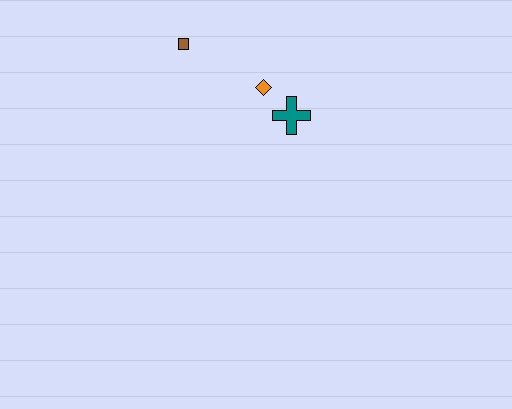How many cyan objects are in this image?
There are no cyan objects.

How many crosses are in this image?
There is 1 cross.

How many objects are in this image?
There are 3 objects.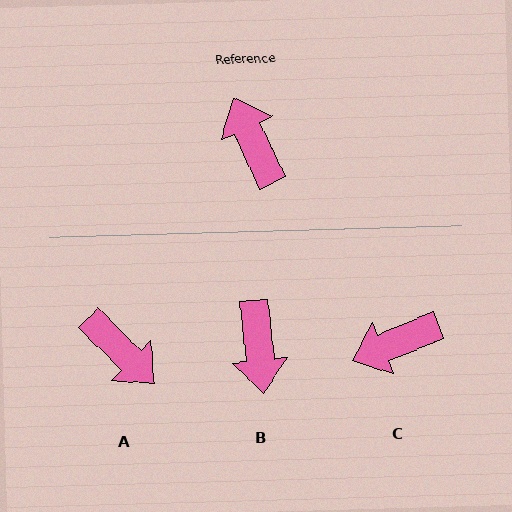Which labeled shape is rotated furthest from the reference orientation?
B, about 161 degrees away.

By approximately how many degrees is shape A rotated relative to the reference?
Approximately 160 degrees clockwise.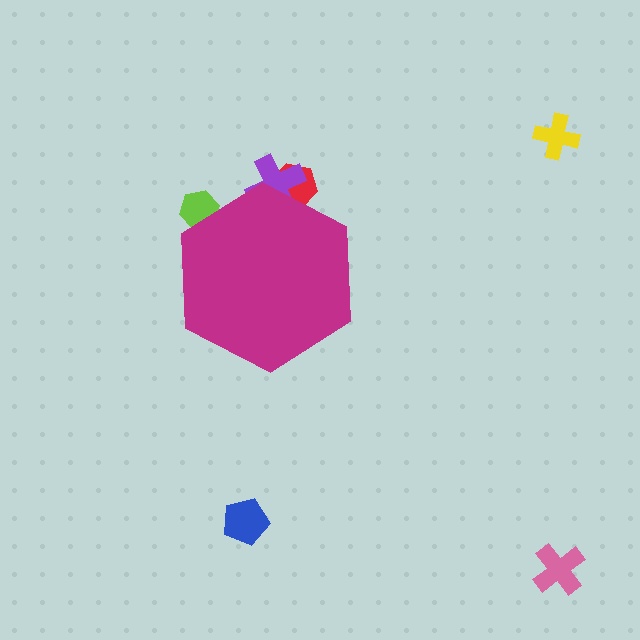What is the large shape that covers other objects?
A magenta hexagon.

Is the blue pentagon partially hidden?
No, the blue pentagon is fully visible.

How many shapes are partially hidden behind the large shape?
3 shapes are partially hidden.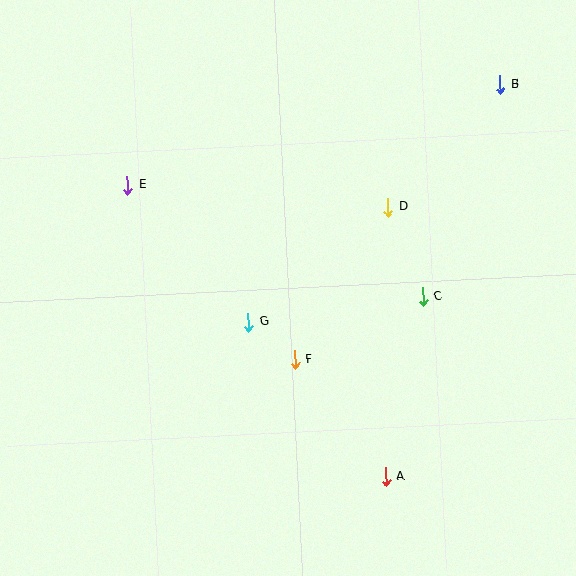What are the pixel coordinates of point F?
Point F is at (295, 360).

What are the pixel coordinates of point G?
Point G is at (248, 322).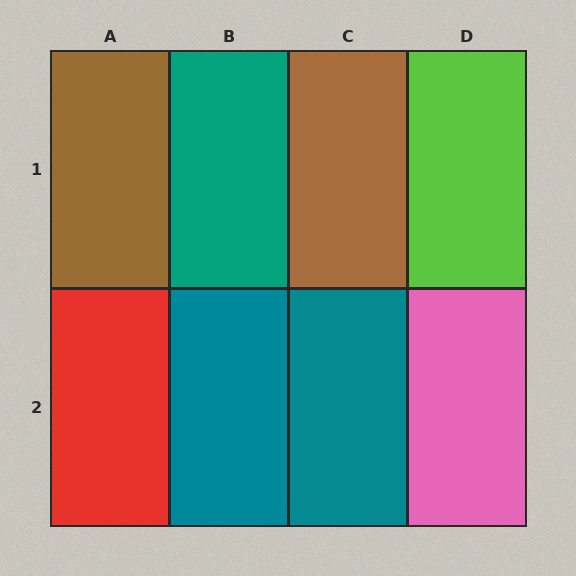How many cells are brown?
2 cells are brown.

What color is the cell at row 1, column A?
Brown.